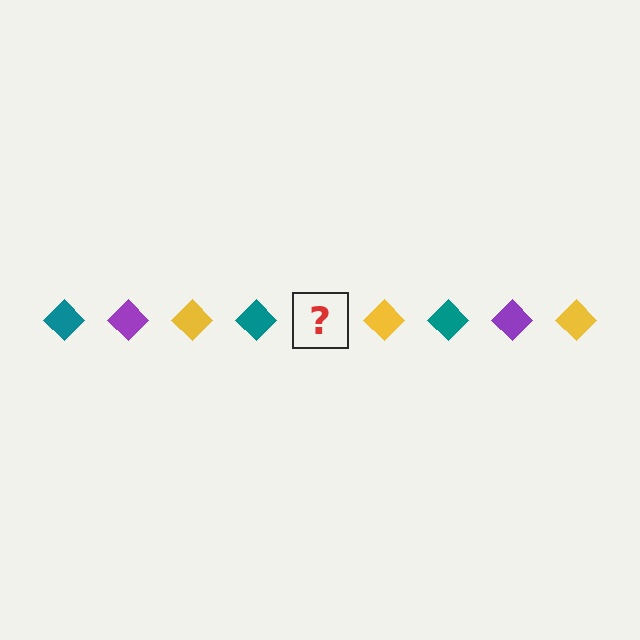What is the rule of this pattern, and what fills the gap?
The rule is that the pattern cycles through teal, purple, yellow diamonds. The gap should be filled with a purple diamond.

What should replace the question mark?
The question mark should be replaced with a purple diamond.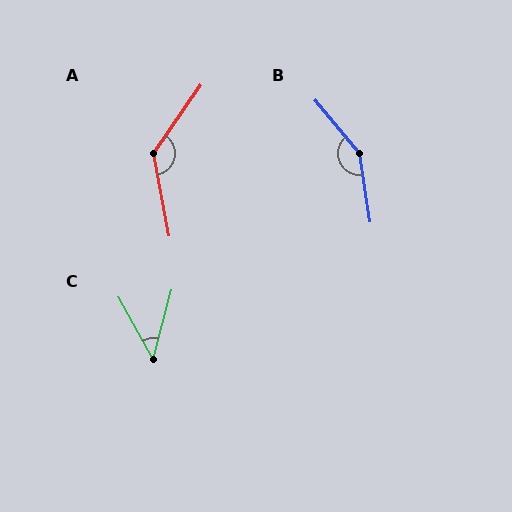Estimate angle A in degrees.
Approximately 135 degrees.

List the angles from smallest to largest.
C (44°), A (135°), B (149°).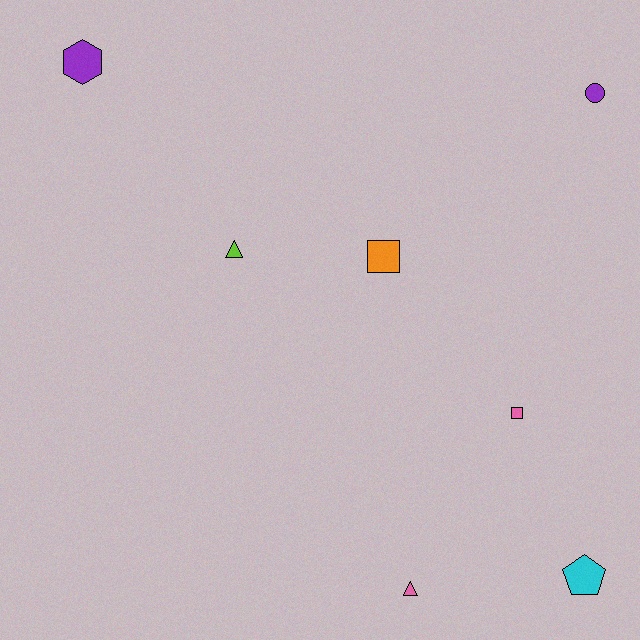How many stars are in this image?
There are no stars.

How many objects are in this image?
There are 7 objects.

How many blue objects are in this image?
There are no blue objects.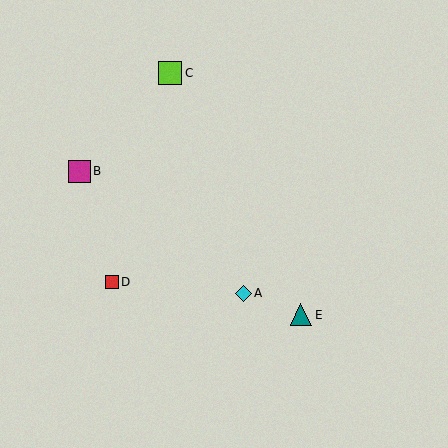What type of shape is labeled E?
Shape E is a teal triangle.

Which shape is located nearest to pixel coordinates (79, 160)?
The magenta square (labeled B) at (79, 171) is nearest to that location.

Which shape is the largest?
The lime square (labeled C) is the largest.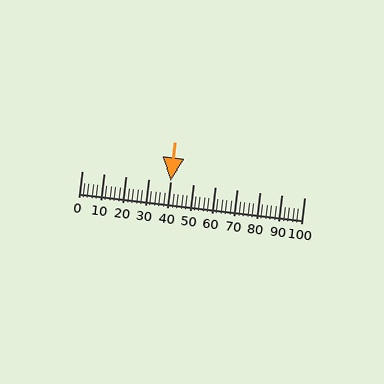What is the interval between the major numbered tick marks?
The major tick marks are spaced 10 units apart.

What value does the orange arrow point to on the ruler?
The orange arrow points to approximately 40.